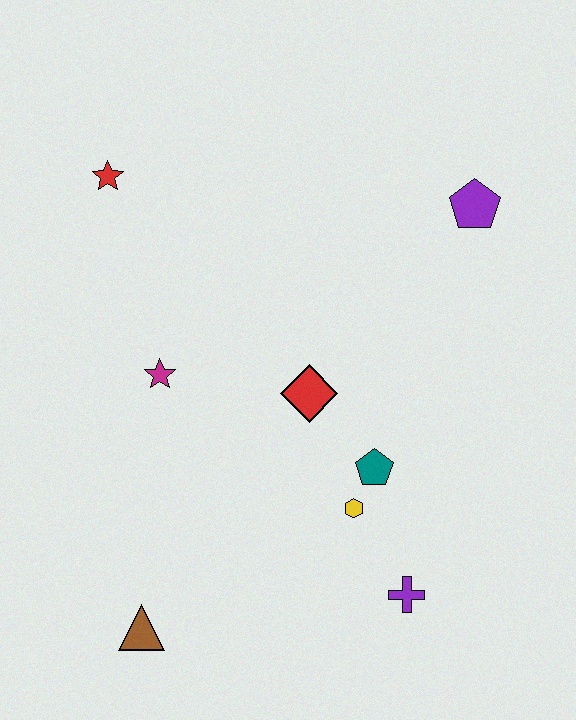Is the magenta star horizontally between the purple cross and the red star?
Yes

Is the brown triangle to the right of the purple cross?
No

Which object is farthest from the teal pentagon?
The red star is farthest from the teal pentagon.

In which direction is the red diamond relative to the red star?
The red diamond is below the red star.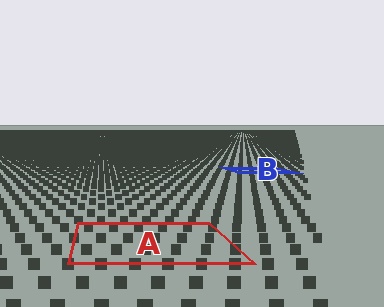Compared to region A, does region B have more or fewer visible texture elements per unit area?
Region B has more texture elements per unit area — they are packed more densely because it is farther away.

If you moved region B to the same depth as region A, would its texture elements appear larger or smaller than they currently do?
They would appear larger. At a closer depth, the same texture elements are projected at a bigger on-screen size.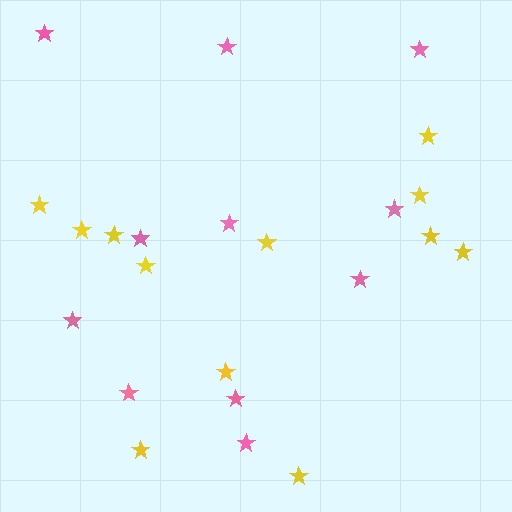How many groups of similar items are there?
There are 2 groups: one group of pink stars (11) and one group of yellow stars (12).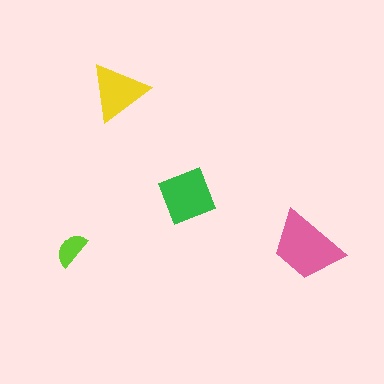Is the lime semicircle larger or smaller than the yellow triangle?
Smaller.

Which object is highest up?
The yellow triangle is topmost.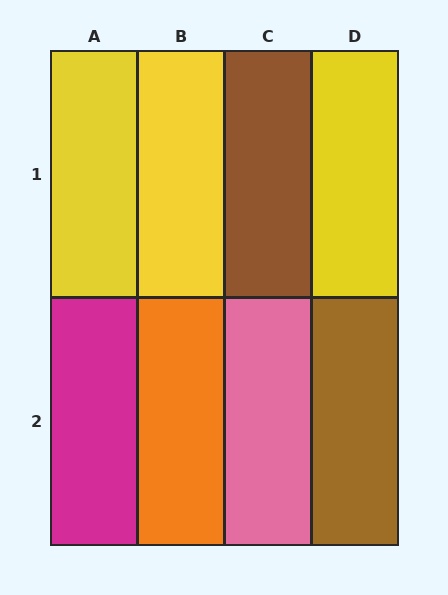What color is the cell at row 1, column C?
Brown.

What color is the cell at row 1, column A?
Yellow.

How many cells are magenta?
1 cell is magenta.